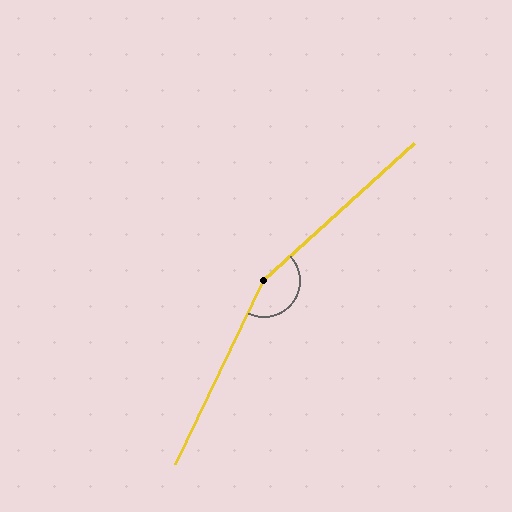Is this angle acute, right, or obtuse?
It is obtuse.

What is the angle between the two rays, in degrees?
Approximately 158 degrees.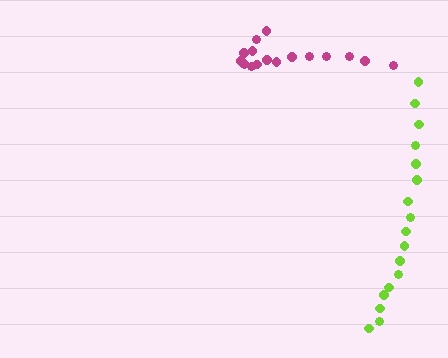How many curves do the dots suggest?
There are 2 distinct paths.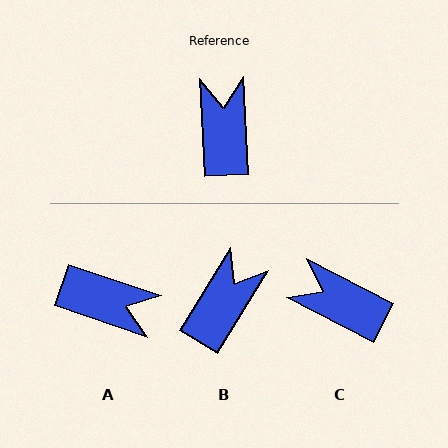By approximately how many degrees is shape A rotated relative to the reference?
Approximately 112 degrees clockwise.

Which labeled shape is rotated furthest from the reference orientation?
A, about 112 degrees away.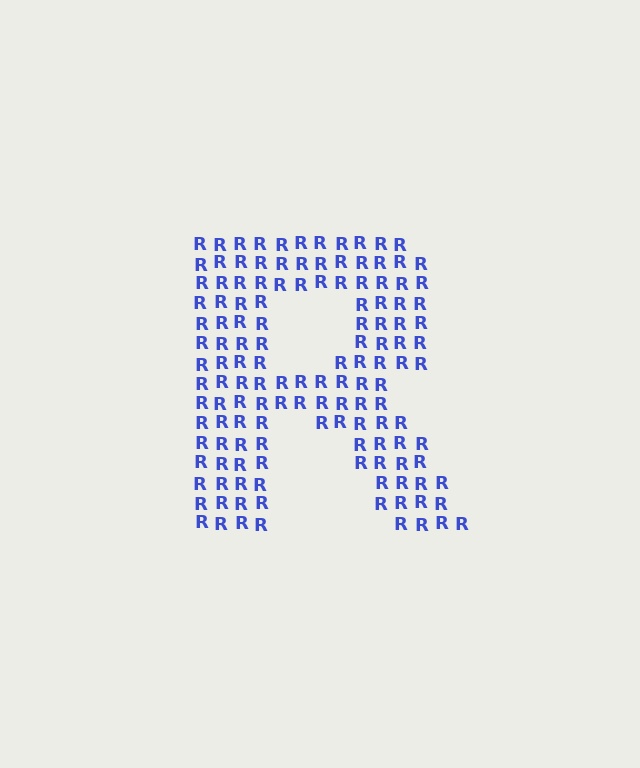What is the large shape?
The large shape is the letter R.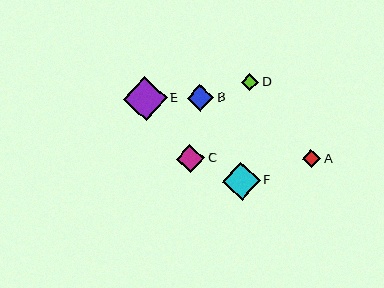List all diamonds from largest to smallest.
From largest to smallest: E, F, C, B, A, D.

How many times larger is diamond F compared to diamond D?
Diamond F is approximately 2.2 times the size of diamond D.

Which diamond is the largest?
Diamond E is the largest with a size of approximately 44 pixels.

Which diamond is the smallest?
Diamond D is the smallest with a size of approximately 17 pixels.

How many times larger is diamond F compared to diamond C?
Diamond F is approximately 1.3 times the size of diamond C.